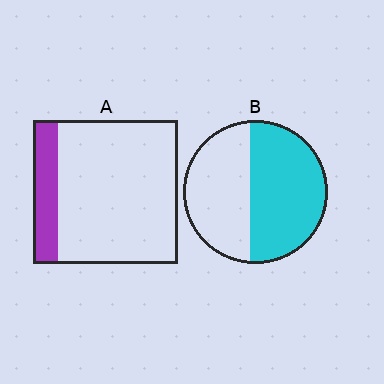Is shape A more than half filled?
No.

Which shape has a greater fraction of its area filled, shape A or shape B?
Shape B.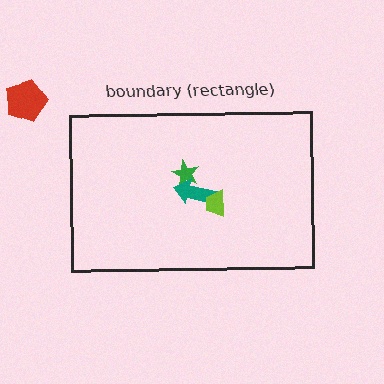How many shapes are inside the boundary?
3 inside, 1 outside.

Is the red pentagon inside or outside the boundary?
Outside.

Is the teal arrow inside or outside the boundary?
Inside.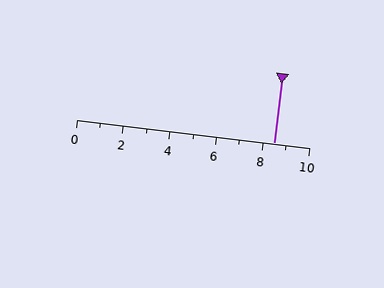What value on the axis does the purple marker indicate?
The marker indicates approximately 8.5.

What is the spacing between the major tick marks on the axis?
The major ticks are spaced 2 apart.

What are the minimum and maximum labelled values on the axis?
The axis runs from 0 to 10.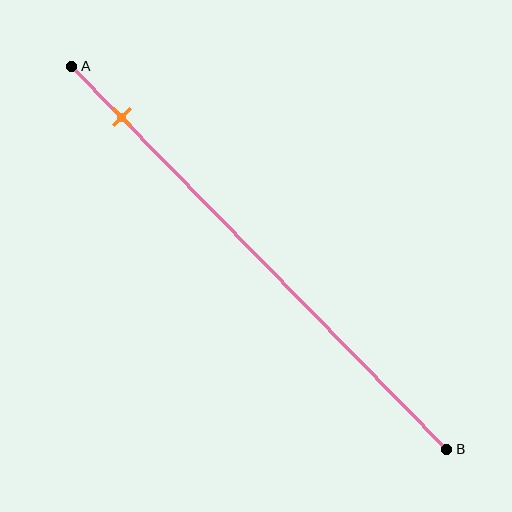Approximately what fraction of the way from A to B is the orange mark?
The orange mark is approximately 15% of the way from A to B.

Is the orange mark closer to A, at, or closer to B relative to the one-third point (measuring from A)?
The orange mark is closer to point A than the one-third point of segment AB.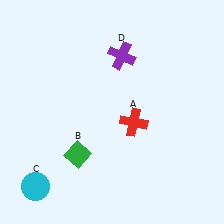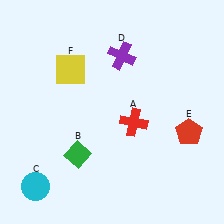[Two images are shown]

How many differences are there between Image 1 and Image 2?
There are 2 differences between the two images.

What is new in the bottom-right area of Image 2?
A red pentagon (E) was added in the bottom-right area of Image 2.